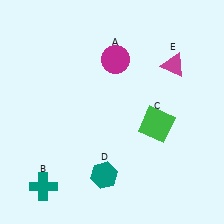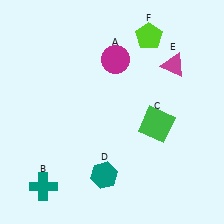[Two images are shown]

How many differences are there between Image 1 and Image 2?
There is 1 difference between the two images.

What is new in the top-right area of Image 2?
A lime pentagon (F) was added in the top-right area of Image 2.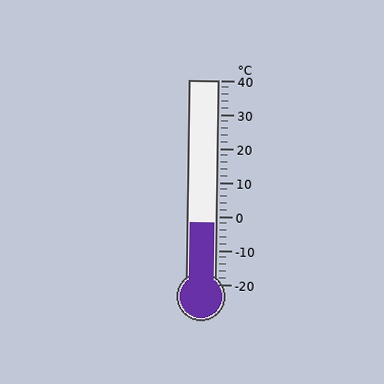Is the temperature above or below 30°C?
The temperature is below 30°C.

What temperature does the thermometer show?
The thermometer shows approximately -2°C.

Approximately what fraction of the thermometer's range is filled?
The thermometer is filled to approximately 30% of its range.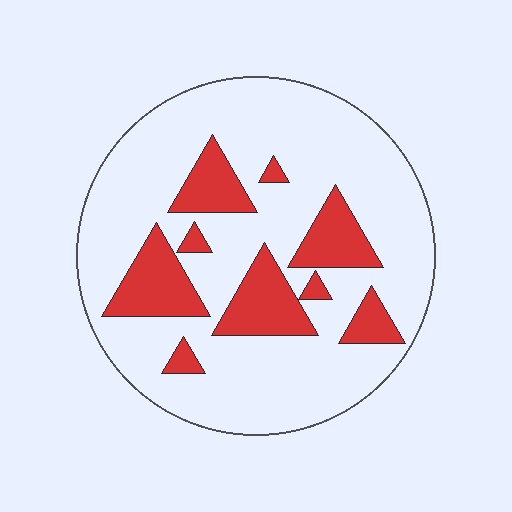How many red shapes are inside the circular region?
9.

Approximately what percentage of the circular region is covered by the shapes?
Approximately 20%.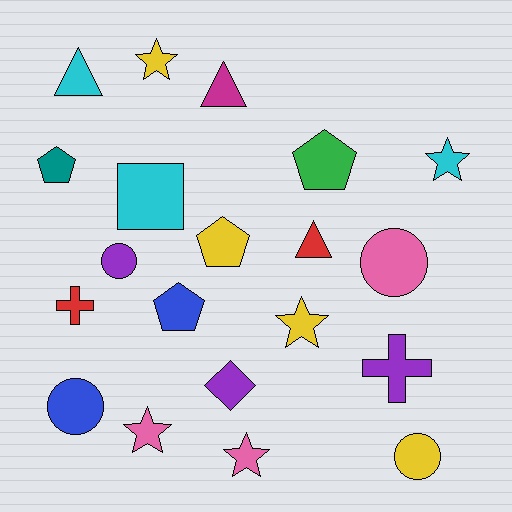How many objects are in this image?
There are 20 objects.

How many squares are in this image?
There is 1 square.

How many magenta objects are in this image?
There is 1 magenta object.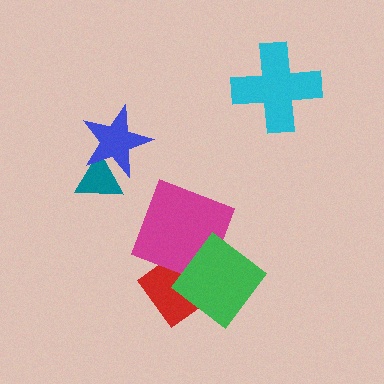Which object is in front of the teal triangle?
The blue star is in front of the teal triangle.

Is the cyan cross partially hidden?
No, no other shape covers it.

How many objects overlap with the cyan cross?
0 objects overlap with the cyan cross.